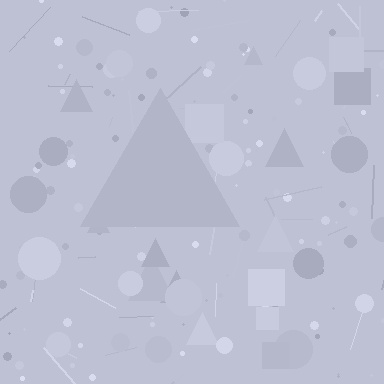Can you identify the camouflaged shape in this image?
The camouflaged shape is a triangle.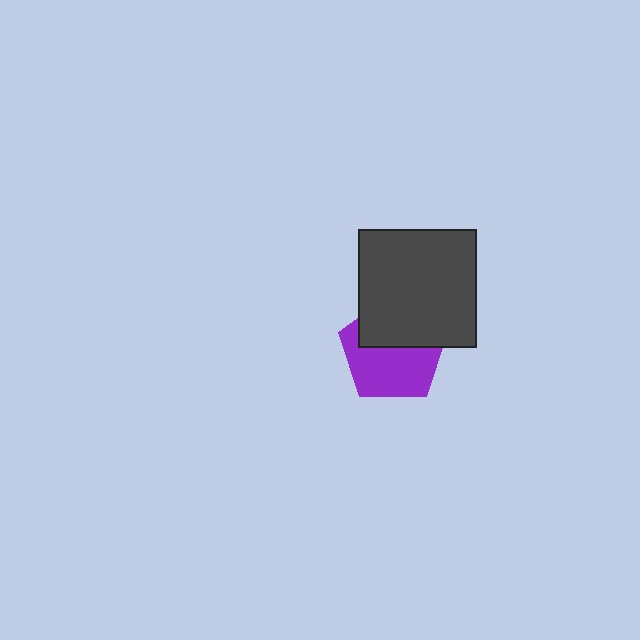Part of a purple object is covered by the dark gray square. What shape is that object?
It is a pentagon.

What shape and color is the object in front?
The object in front is a dark gray square.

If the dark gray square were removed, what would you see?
You would see the complete purple pentagon.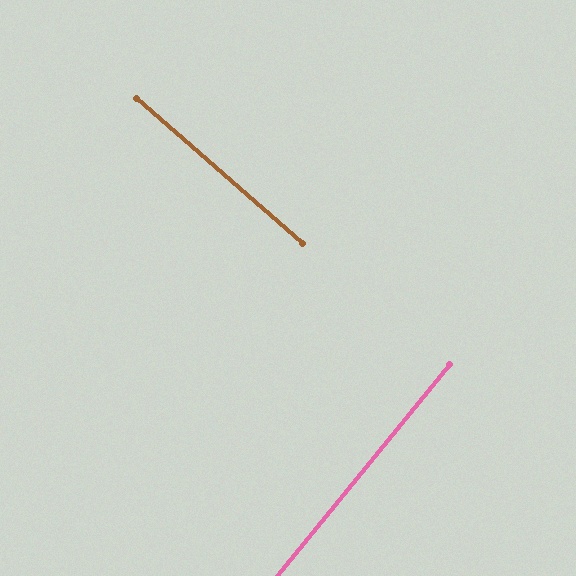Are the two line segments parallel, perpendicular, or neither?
Perpendicular — they meet at approximately 88°.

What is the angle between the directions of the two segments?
Approximately 88 degrees.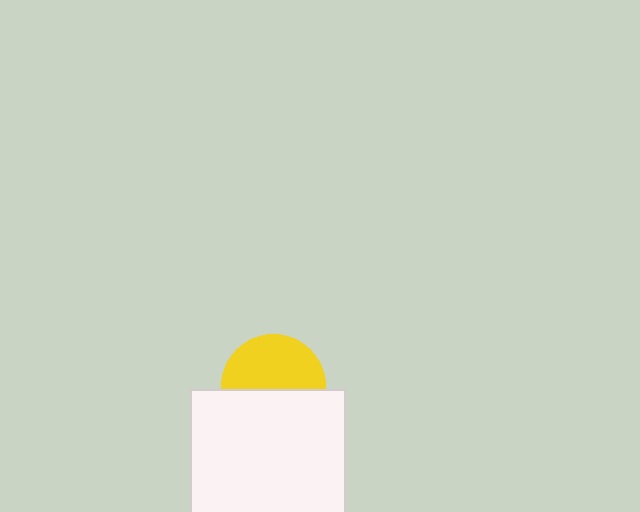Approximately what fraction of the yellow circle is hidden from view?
Roughly 46% of the yellow circle is hidden behind the white square.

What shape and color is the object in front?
The object in front is a white square.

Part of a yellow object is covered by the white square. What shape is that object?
It is a circle.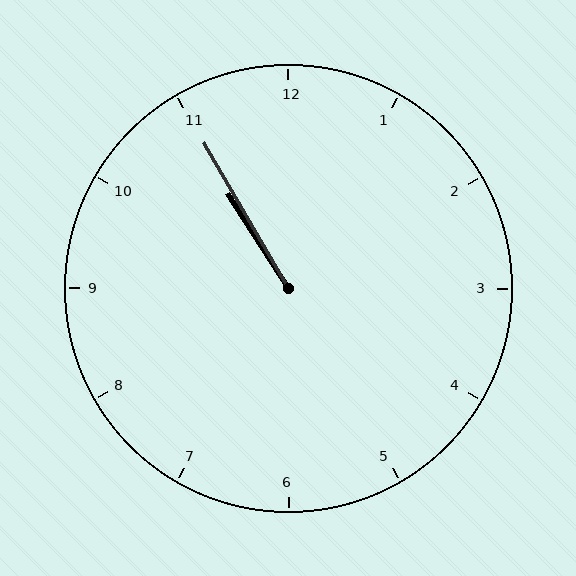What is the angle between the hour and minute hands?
Approximately 2 degrees.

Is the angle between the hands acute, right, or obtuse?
It is acute.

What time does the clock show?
10:55.